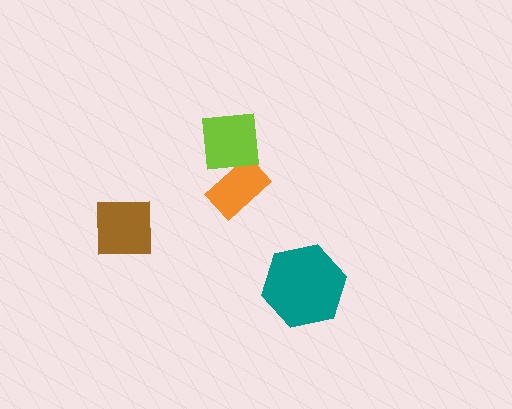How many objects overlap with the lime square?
1 object overlaps with the lime square.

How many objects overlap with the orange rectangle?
1 object overlaps with the orange rectangle.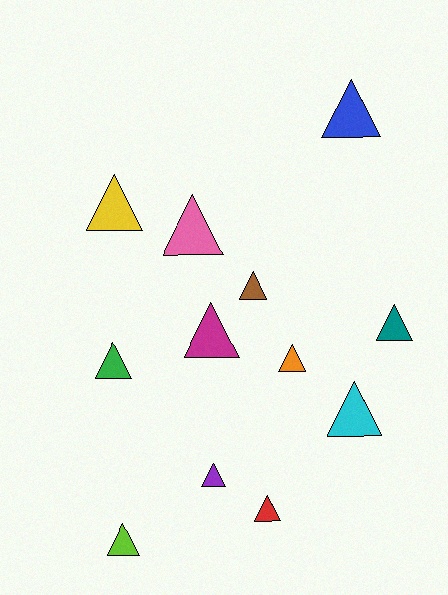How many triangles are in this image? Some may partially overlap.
There are 12 triangles.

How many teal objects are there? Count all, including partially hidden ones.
There is 1 teal object.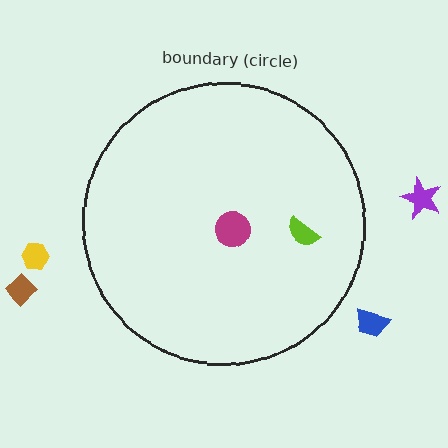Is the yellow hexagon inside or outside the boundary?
Outside.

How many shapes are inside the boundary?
2 inside, 4 outside.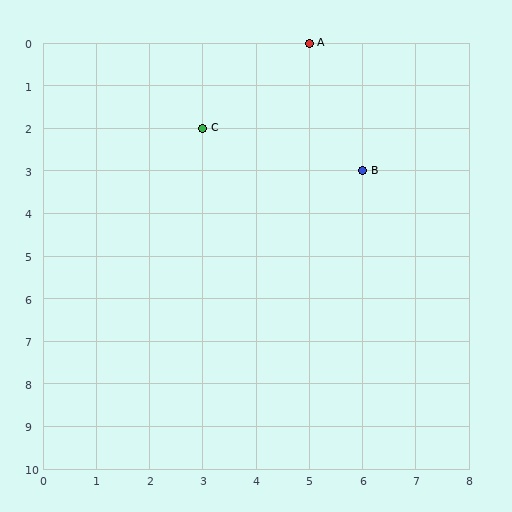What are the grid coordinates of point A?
Point A is at grid coordinates (5, 0).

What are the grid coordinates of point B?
Point B is at grid coordinates (6, 3).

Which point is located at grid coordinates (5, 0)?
Point A is at (5, 0).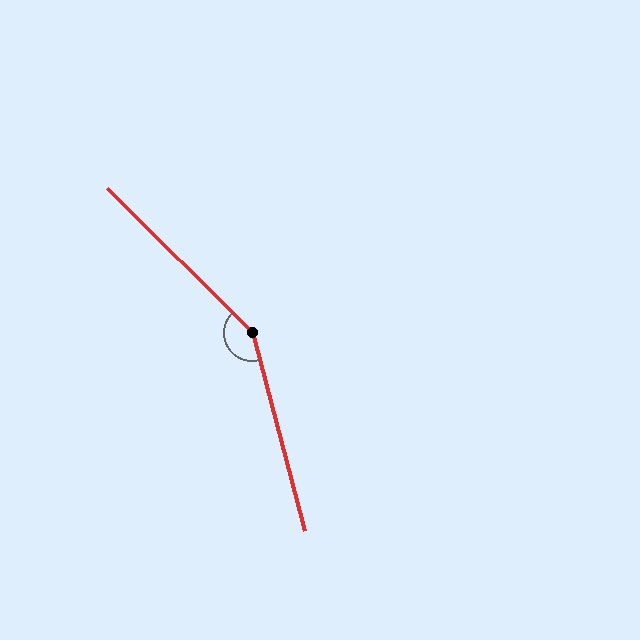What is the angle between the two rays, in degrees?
Approximately 150 degrees.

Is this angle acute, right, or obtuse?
It is obtuse.